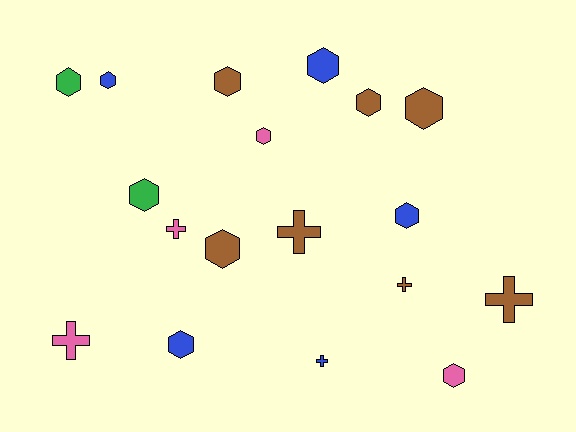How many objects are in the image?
There are 18 objects.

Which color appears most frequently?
Brown, with 7 objects.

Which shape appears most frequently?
Hexagon, with 12 objects.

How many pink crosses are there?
There are 2 pink crosses.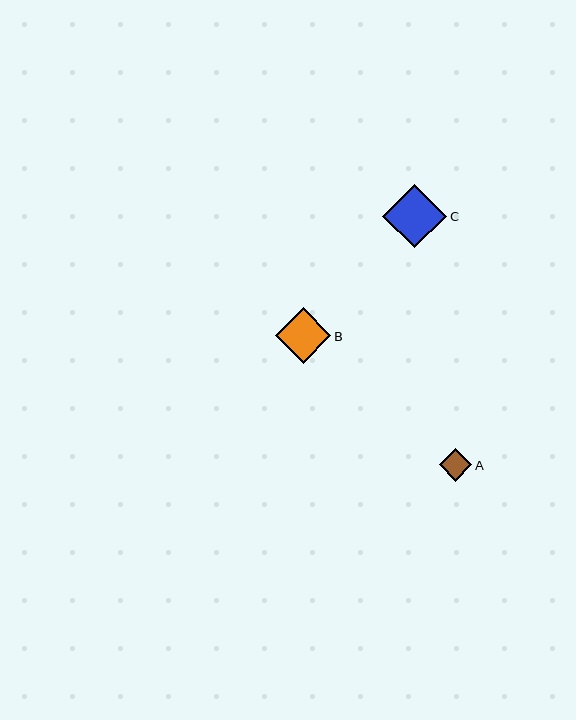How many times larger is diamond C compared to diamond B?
Diamond C is approximately 1.1 times the size of diamond B.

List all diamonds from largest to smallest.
From largest to smallest: C, B, A.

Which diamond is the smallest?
Diamond A is the smallest with a size of approximately 33 pixels.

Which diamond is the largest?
Diamond C is the largest with a size of approximately 64 pixels.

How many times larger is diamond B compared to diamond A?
Diamond B is approximately 1.7 times the size of diamond A.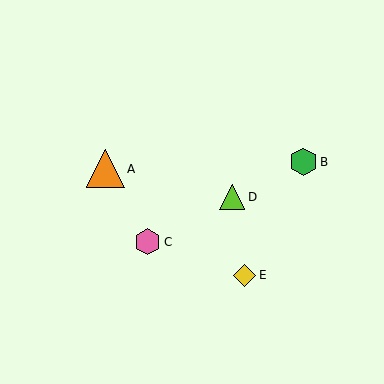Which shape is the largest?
The orange triangle (labeled A) is the largest.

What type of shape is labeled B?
Shape B is a green hexagon.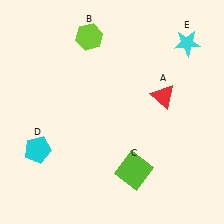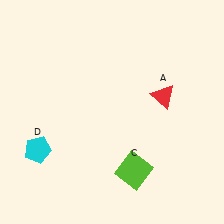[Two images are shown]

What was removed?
The cyan star (E), the lime hexagon (B) were removed in Image 2.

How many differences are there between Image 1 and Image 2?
There are 2 differences between the two images.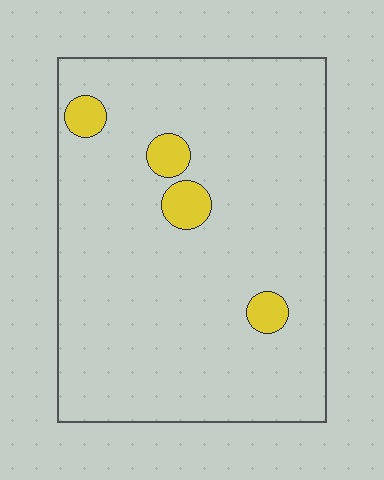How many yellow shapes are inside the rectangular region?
4.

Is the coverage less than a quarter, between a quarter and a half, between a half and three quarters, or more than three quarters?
Less than a quarter.